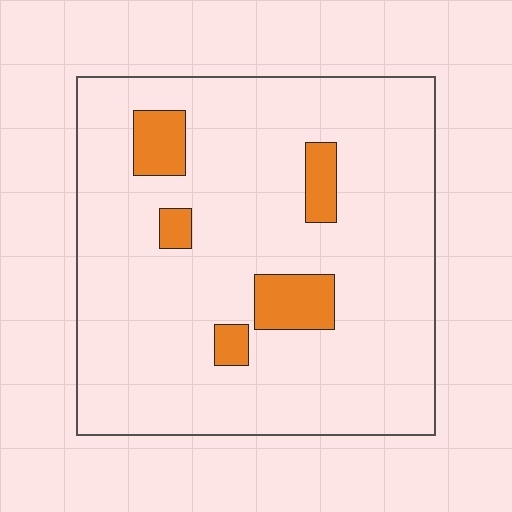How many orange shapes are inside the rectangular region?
5.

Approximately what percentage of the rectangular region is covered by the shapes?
Approximately 10%.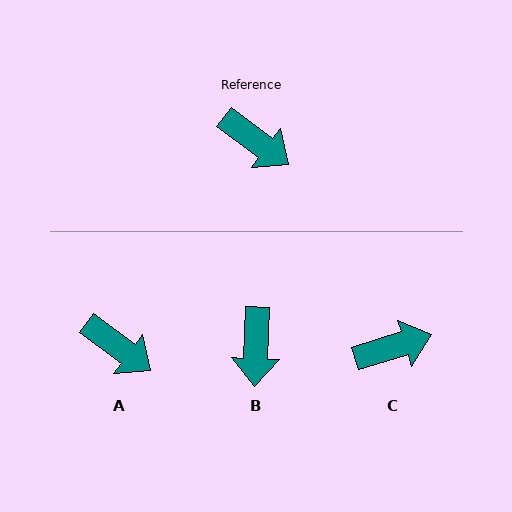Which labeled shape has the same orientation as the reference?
A.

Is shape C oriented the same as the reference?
No, it is off by about 54 degrees.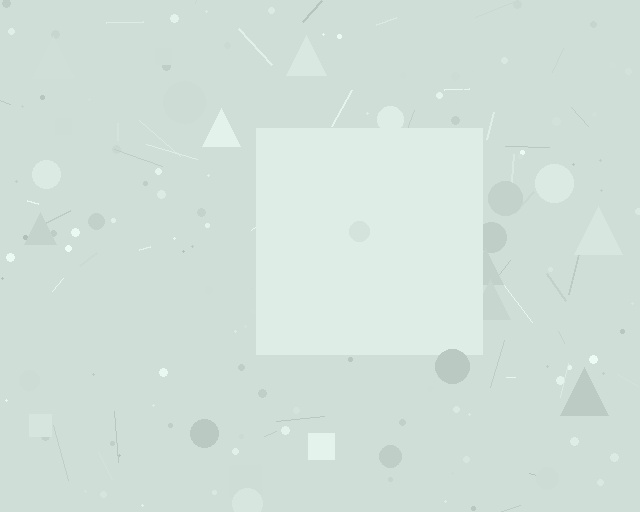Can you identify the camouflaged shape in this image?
The camouflaged shape is a square.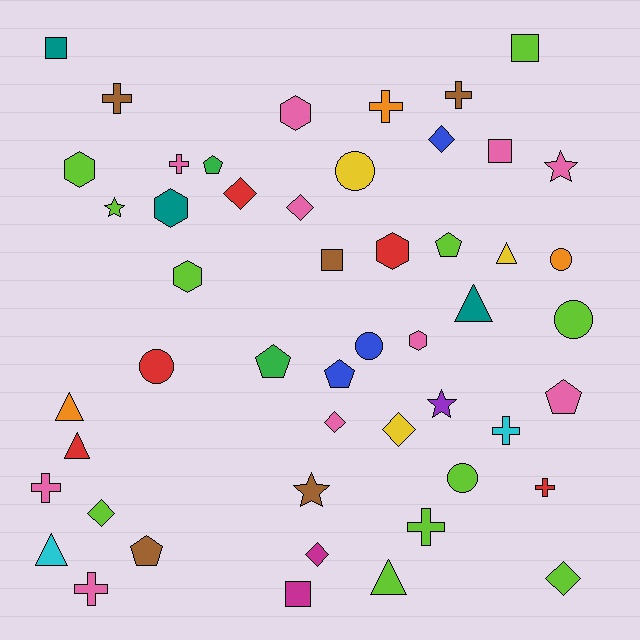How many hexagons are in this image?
There are 6 hexagons.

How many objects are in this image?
There are 50 objects.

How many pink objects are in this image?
There are 10 pink objects.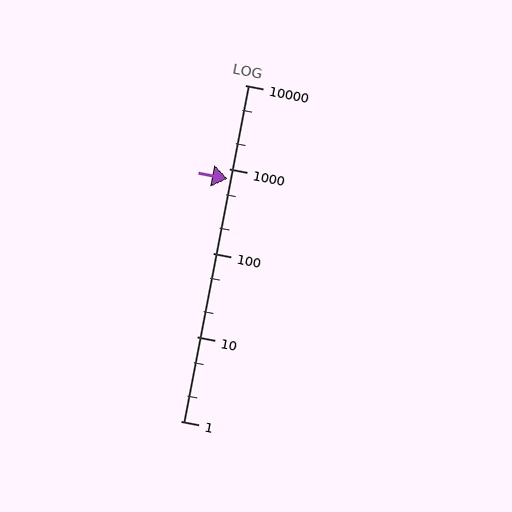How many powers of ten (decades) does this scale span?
The scale spans 4 decades, from 1 to 10000.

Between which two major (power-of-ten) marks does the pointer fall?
The pointer is between 100 and 1000.